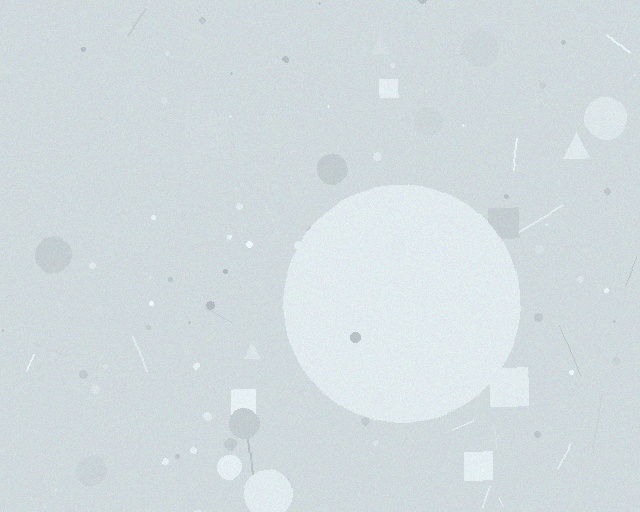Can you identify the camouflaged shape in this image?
The camouflaged shape is a circle.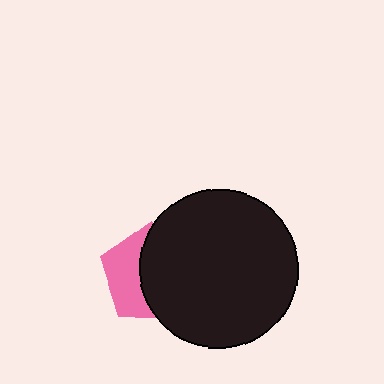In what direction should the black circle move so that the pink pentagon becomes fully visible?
The black circle should move right. That is the shortest direction to clear the overlap and leave the pink pentagon fully visible.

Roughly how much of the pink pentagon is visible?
A small part of it is visible (roughly 41%).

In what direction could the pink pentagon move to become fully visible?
The pink pentagon could move left. That would shift it out from behind the black circle entirely.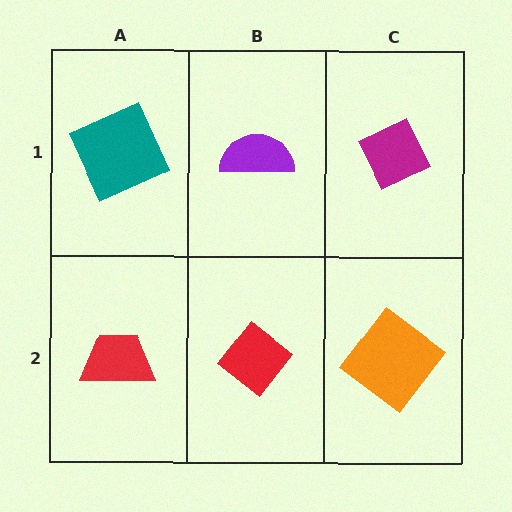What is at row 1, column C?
A magenta diamond.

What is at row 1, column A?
A teal square.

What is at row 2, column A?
A red trapezoid.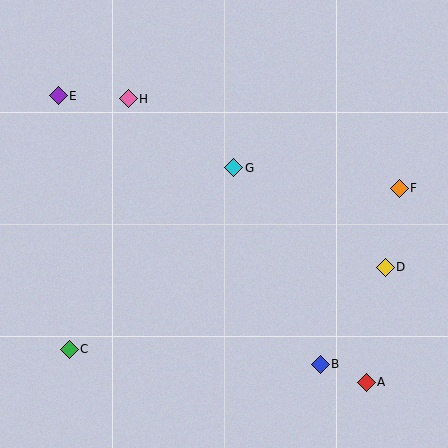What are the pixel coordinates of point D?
Point D is at (385, 267).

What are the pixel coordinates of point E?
Point E is at (58, 96).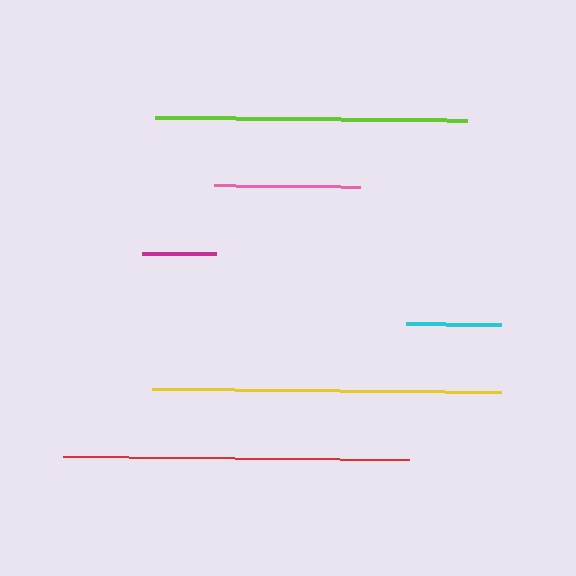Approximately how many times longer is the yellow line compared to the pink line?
The yellow line is approximately 2.4 times the length of the pink line.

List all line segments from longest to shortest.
From longest to shortest: yellow, red, lime, pink, cyan, magenta.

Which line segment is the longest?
The yellow line is the longest at approximately 349 pixels.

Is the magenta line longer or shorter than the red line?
The red line is longer than the magenta line.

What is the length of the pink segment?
The pink segment is approximately 146 pixels long.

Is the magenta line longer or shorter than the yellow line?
The yellow line is longer than the magenta line.